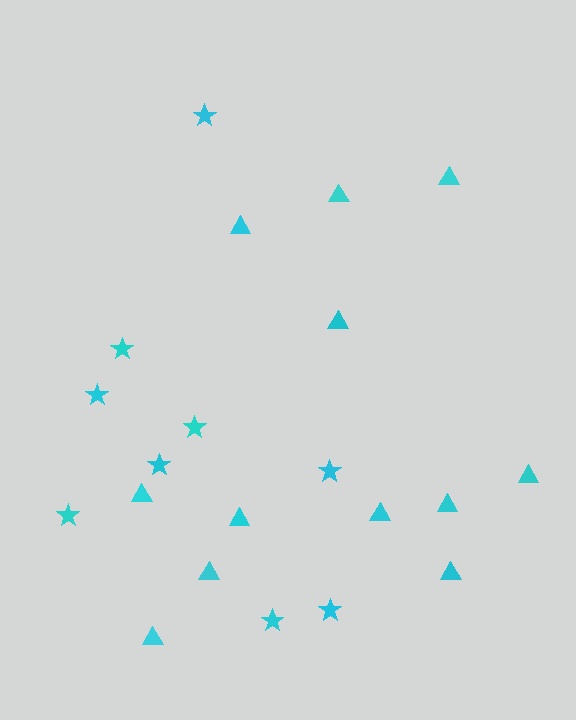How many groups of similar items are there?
There are 2 groups: one group of stars (9) and one group of triangles (12).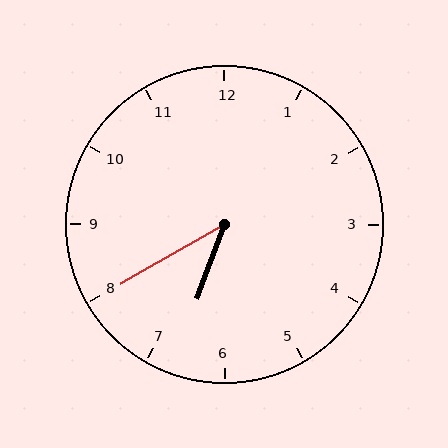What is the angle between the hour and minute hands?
Approximately 40 degrees.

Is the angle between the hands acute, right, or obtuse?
It is acute.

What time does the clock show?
6:40.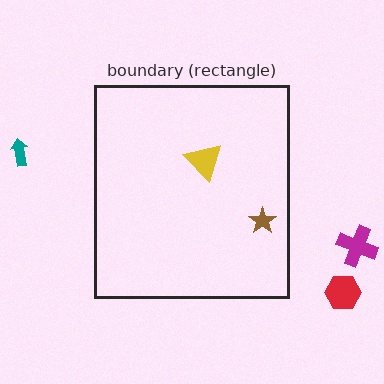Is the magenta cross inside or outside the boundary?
Outside.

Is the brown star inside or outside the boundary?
Inside.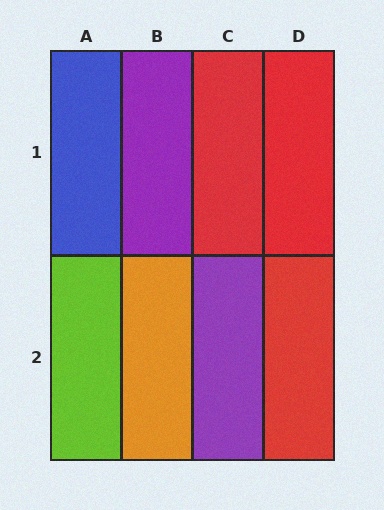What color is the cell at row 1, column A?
Blue.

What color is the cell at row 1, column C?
Red.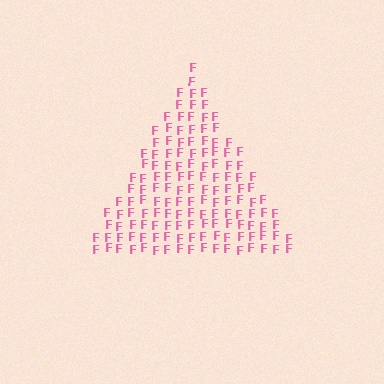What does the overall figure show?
The overall figure shows a triangle.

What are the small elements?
The small elements are letter F's.